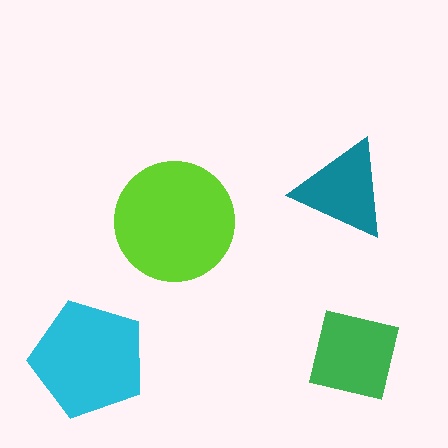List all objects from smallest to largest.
The teal triangle, the green square, the cyan pentagon, the lime circle.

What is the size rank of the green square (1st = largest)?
3rd.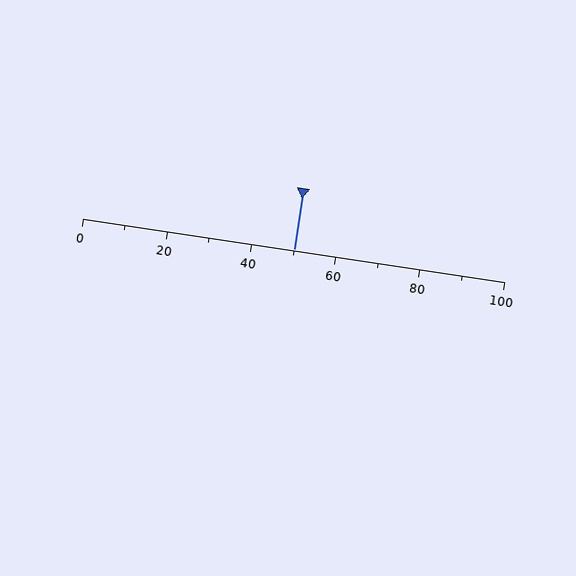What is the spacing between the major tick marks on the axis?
The major ticks are spaced 20 apart.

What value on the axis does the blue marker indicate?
The marker indicates approximately 50.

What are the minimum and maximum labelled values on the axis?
The axis runs from 0 to 100.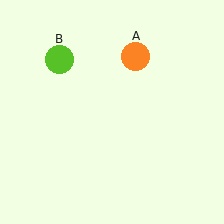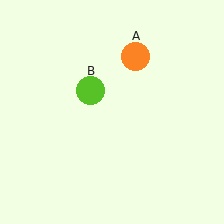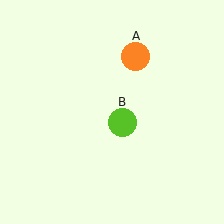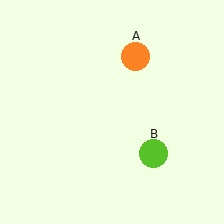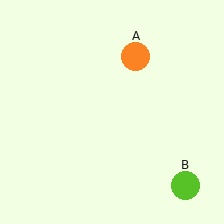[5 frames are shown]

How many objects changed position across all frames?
1 object changed position: lime circle (object B).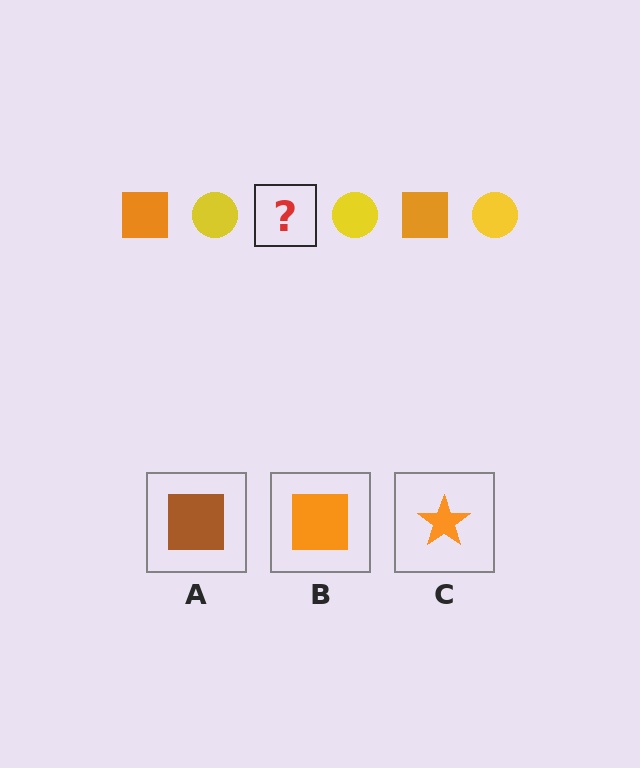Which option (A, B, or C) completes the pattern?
B.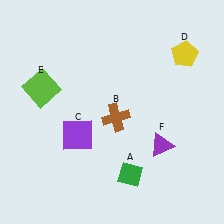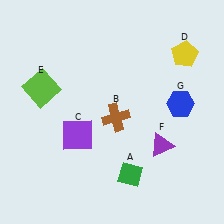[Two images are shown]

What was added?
A blue hexagon (G) was added in Image 2.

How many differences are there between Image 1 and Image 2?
There is 1 difference between the two images.